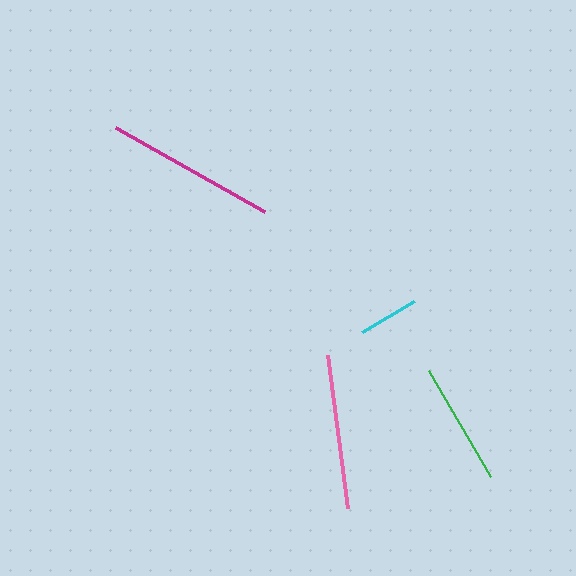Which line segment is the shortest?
The cyan line is the shortest at approximately 61 pixels.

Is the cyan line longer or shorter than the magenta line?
The magenta line is longer than the cyan line.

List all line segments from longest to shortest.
From longest to shortest: magenta, pink, green, cyan.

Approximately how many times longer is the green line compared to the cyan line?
The green line is approximately 2.0 times the length of the cyan line.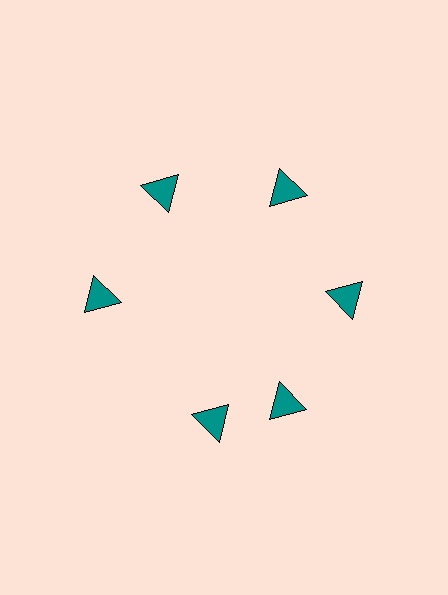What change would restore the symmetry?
The symmetry would be restored by rotating it back into even spacing with its neighbors so that all 6 triangles sit at equal angles and equal distance from the center.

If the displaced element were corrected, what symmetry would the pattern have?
It would have 6-fold rotational symmetry — the pattern would map onto itself every 60 degrees.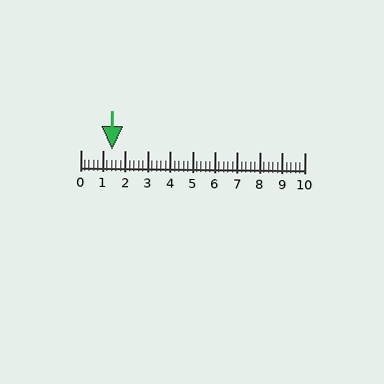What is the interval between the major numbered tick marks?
The major tick marks are spaced 1 units apart.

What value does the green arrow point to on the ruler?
The green arrow points to approximately 1.4.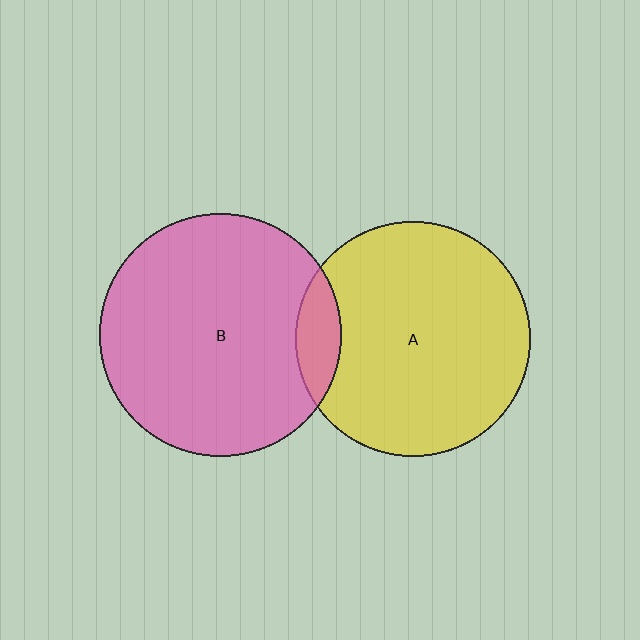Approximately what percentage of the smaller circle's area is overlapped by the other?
Approximately 10%.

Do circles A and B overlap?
Yes.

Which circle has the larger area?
Circle B (pink).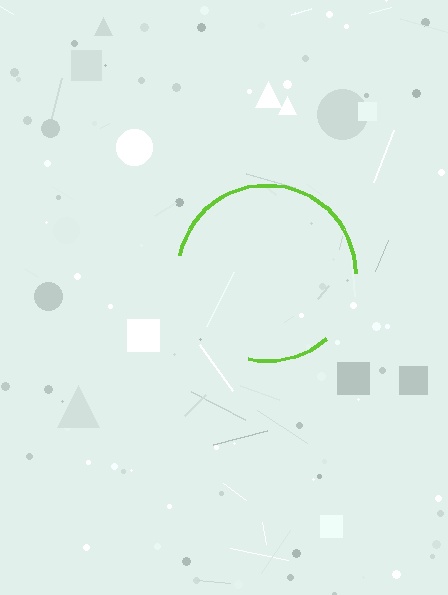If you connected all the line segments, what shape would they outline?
They would outline a circle.